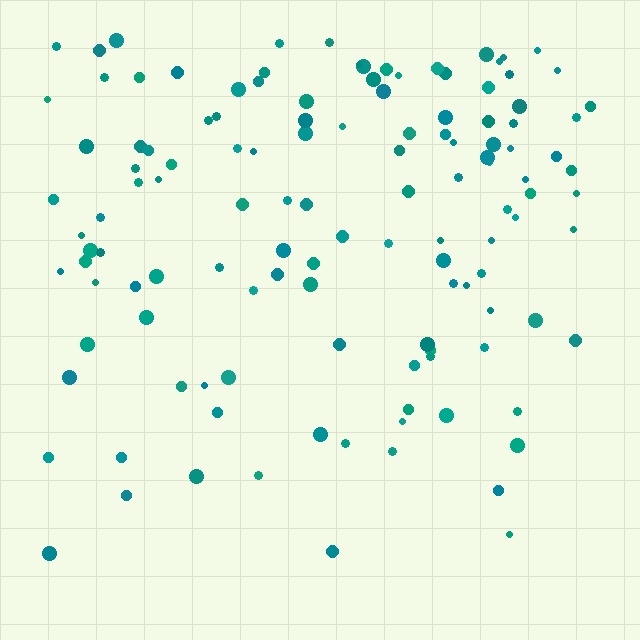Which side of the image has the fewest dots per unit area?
The bottom.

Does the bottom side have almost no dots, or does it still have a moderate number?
Still a moderate number, just noticeably fewer than the top.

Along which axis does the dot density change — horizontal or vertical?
Vertical.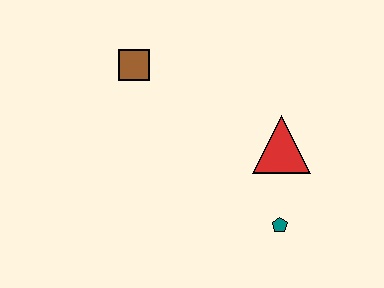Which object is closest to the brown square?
The red triangle is closest to the brown square.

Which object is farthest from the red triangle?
The brown square is farthest from the red triangle.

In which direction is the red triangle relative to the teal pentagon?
The red triangle is above the teal pentagon.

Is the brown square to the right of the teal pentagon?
No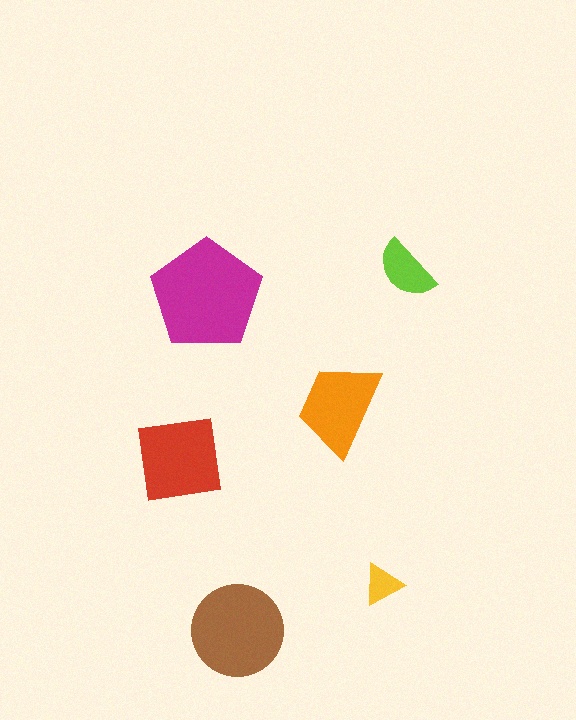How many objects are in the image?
There are 6 objects in the image.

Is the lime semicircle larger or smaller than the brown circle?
Smaller.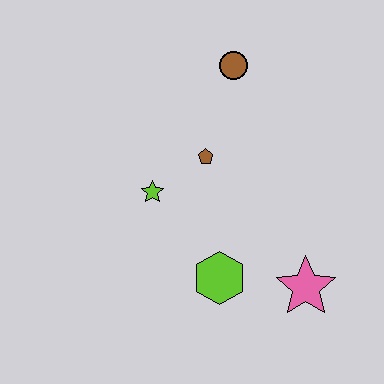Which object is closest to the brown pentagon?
The lime star is closest to the brown pentagon.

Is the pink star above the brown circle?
No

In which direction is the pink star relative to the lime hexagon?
The pink star is to the right of the lime hexagon.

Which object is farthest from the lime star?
The pink star is farthest from the lime star.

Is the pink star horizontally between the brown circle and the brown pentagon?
No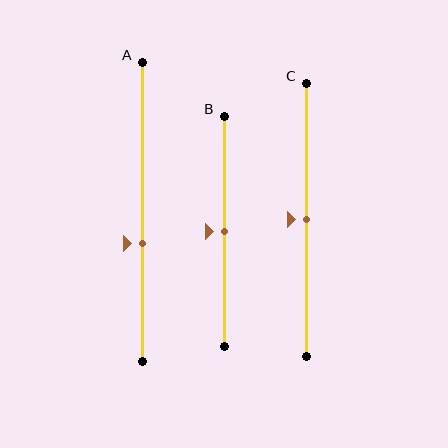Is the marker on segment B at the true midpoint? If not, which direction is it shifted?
Yes, the marker on segment B is at the true midpoint.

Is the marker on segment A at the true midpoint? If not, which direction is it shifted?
No, the marker on segment A is shifted downward by about 11% of the segment length.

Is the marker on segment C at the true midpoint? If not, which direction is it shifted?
Yes, the marker on segment C is at the true midpoint.